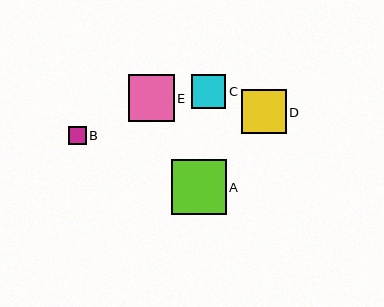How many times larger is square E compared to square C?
Square E is approximately 1.4 times the size of square C.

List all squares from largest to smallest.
From largest to smallest: A, E, D, C, B.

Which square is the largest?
Square A is the largest with a size of approximately 55 pixels.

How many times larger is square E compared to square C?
Square E is approximately 1.4 times the size of square C.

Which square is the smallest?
Square B is the smallest with a size of approximately 18 pixels.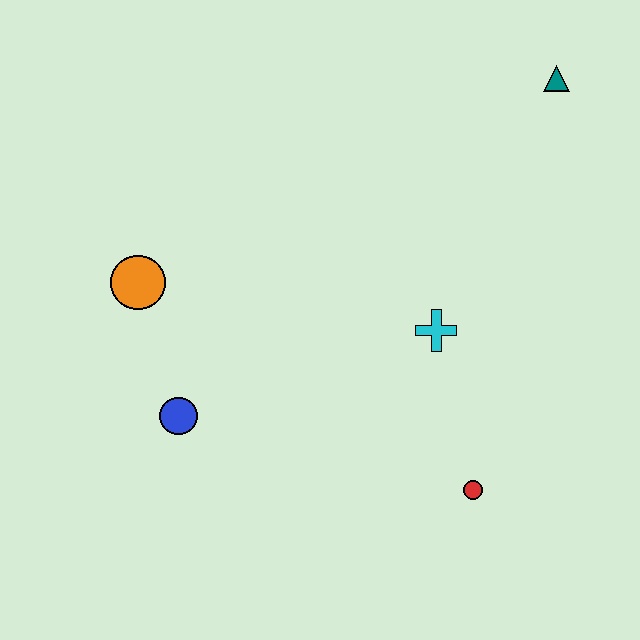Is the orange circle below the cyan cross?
No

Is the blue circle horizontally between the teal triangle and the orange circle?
Yes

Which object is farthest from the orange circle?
The teal triangle is farthest from the orange circle.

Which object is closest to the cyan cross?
The red circle is closest to the cyan cross.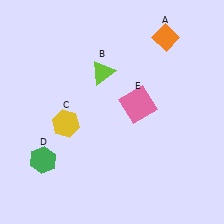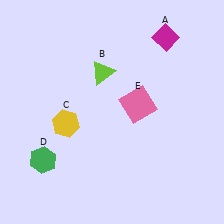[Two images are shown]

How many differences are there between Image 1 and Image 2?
There is 1 difference between the two images.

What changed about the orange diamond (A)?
In Image 1, A is orange. In Image 2, it changed to magenta.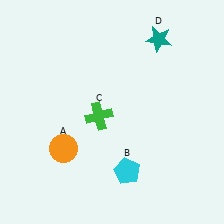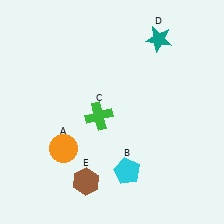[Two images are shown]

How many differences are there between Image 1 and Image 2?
There is 1 difference between the two images.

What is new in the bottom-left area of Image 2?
A brown hexagon (E) was added in the bottom-left area of Image 2.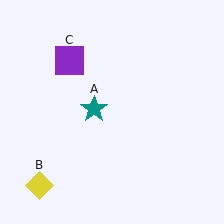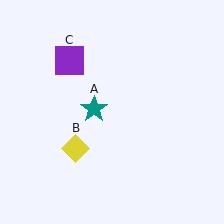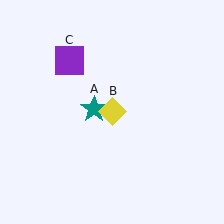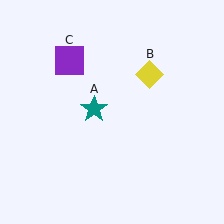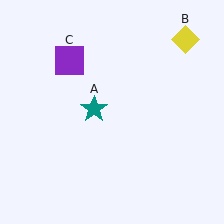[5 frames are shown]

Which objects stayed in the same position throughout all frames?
Teal star (object A) and purple square (object C) remained stationary.